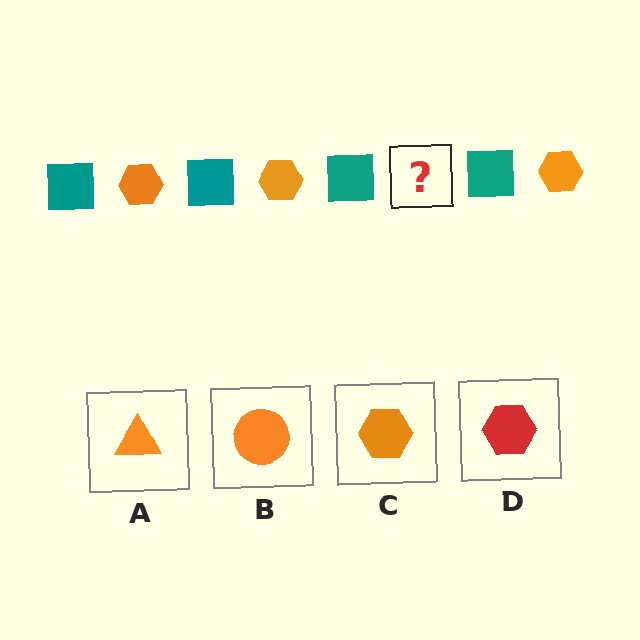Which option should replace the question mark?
Option C.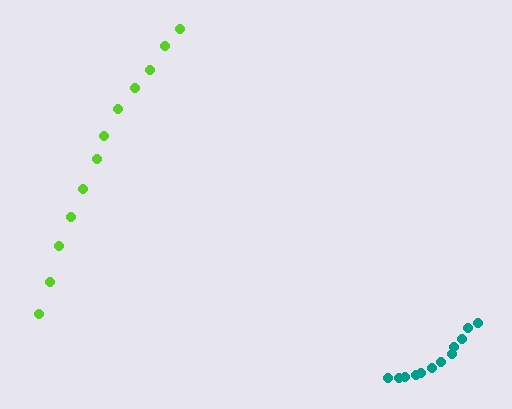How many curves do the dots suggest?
There are 2 distinct paths.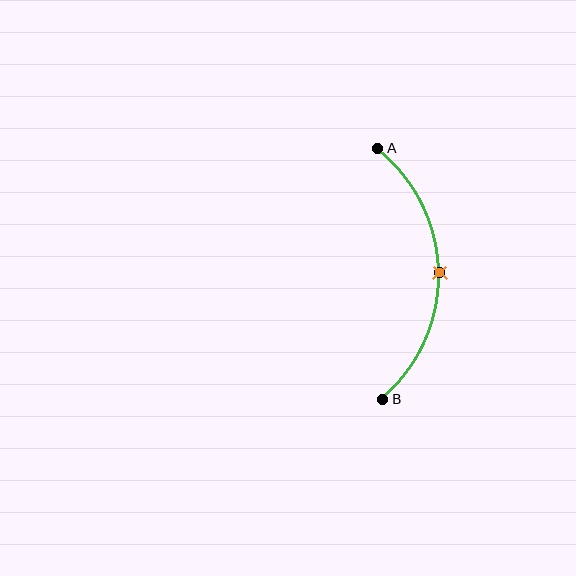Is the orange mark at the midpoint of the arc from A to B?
Yes. The orange mark lies on the arc at equal arc-length from both A and B — it is the arc midpoint.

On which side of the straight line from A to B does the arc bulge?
The arc bulges to the right of the straight line connecting A and B.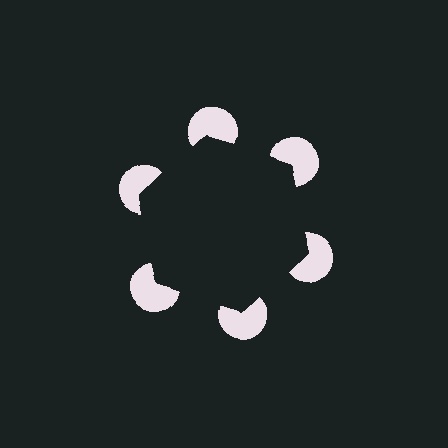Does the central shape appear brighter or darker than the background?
It typically appears slightly darker than the background, even though no actual brightness change is drawn.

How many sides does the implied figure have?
6 sides.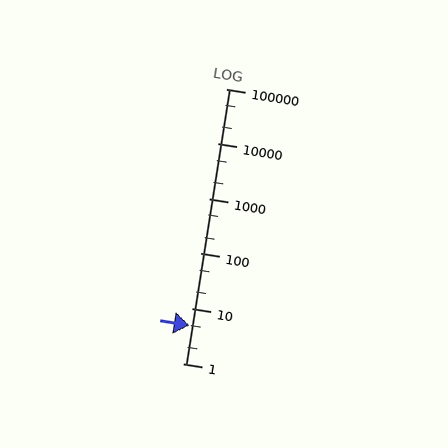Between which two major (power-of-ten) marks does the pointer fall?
The pointer is between 1 and 10.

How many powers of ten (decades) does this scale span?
The scale spans 5 decades, from 1 to 100000.